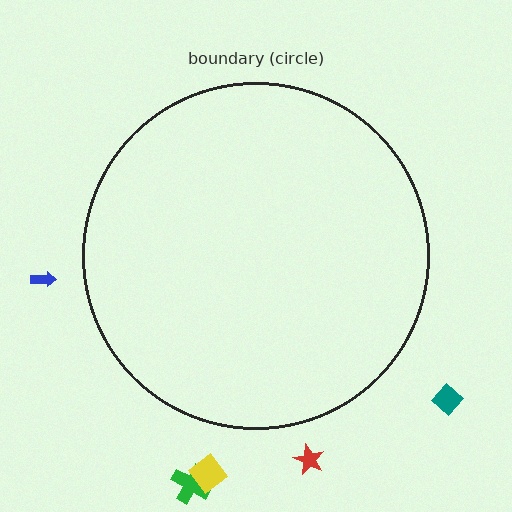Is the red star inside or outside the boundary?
Outside.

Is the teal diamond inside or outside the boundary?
Outside.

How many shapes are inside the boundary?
0 inside, 5 outside.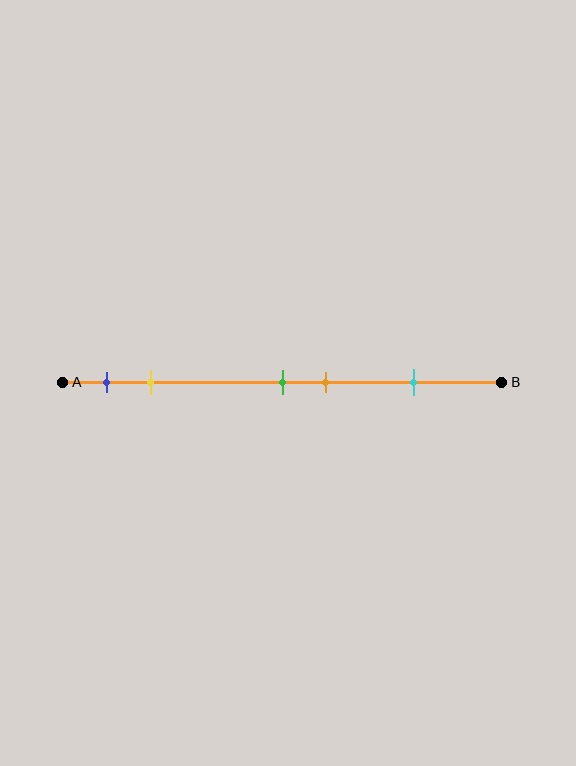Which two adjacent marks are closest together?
The green and orange marks are the closest adjacent pair.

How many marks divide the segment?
There are 5 marks dividing the segment.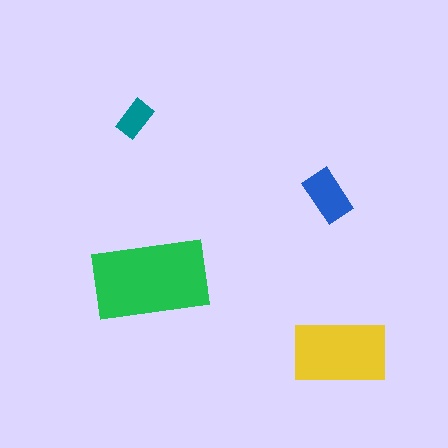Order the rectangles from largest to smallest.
the green one, the yellow one, the blue one, the teal one.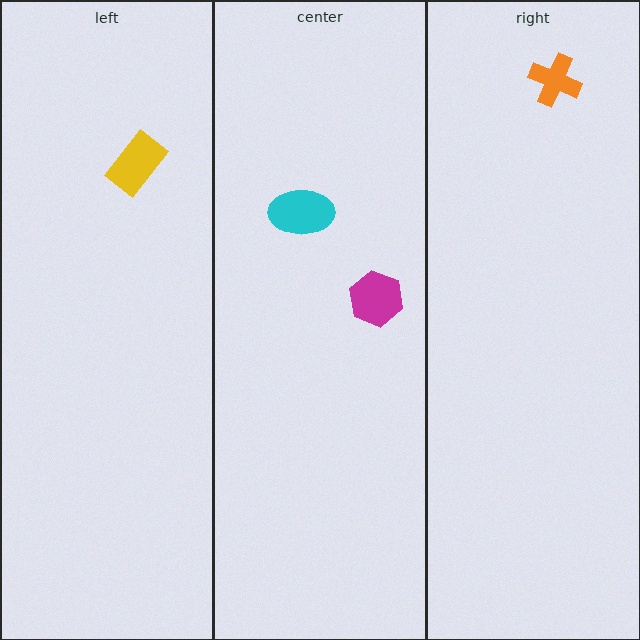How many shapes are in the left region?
1.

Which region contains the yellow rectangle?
The left region.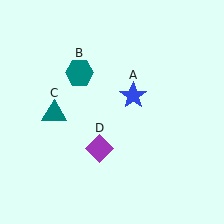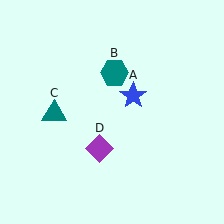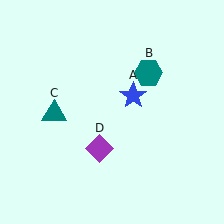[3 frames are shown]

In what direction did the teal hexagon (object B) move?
The teal hexagon (object B) moved right.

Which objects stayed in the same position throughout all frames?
Blue star (object A) and teal triangle (object C) and purple diamond (object D) remained stationary.